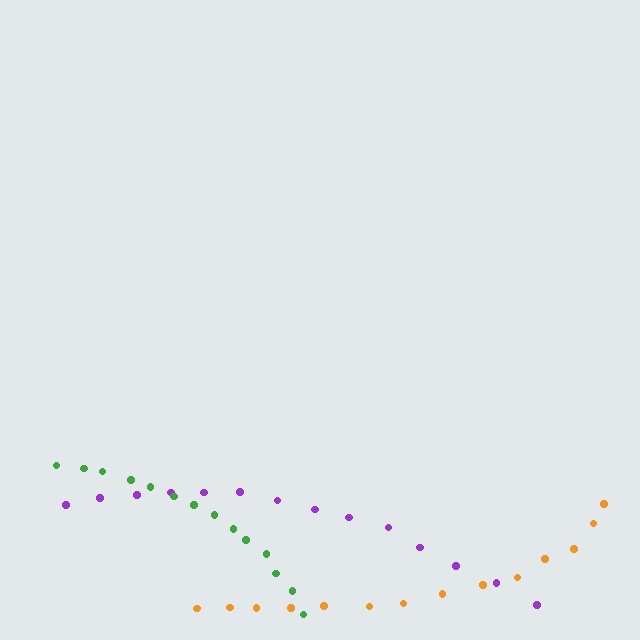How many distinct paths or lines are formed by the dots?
There are 3 distinct paths.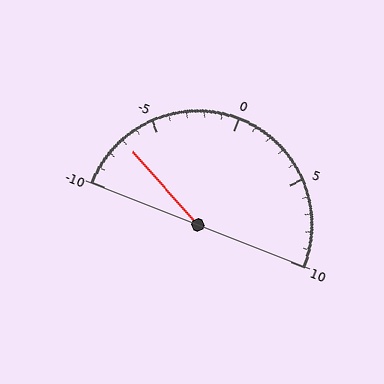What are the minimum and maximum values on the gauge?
The gauge ranges from -10 to 10.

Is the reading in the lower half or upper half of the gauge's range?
The reading is in the lower half of the range (-10 to 10).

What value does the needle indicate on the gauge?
The needle indicates approximately -7.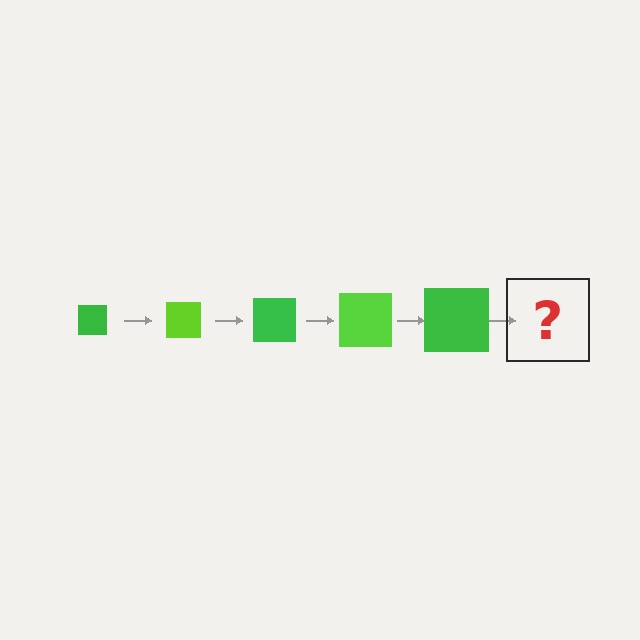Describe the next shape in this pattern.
It should be a lime square, larger than the previous one.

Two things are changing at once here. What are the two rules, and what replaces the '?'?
The two rules are that the square grows larger each step and the color cycles through green and lime. The '?' should be a lime square, larger than the previous one.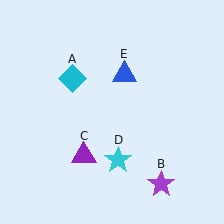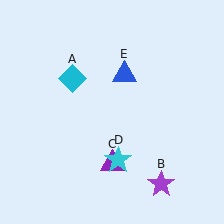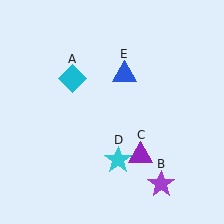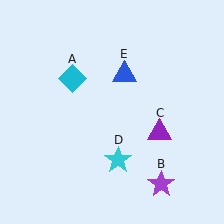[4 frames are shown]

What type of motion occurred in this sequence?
The purple triangle (object C) rotated counterclockwise around the center of the scene.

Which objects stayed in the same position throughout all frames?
Cyan diamond (object A) and purple star (object B) and cyan star (object D) and blue triangle (object E) remained stationary.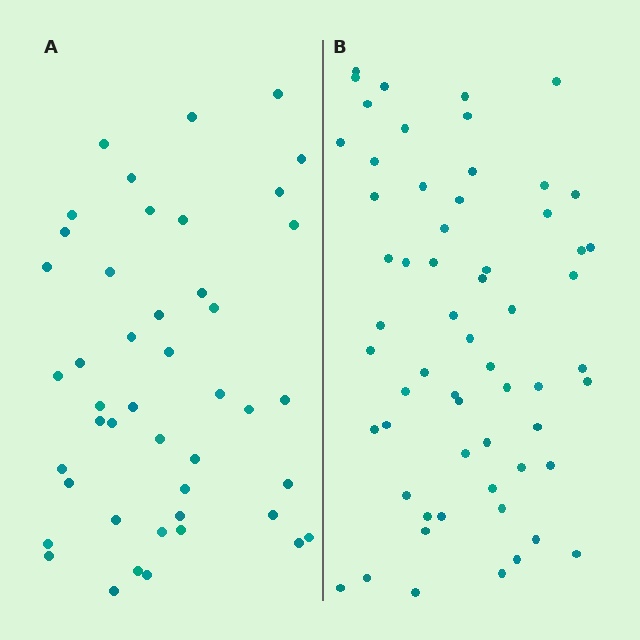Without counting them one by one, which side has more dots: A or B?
Region B (the right region) has more dots.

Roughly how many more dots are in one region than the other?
Region B has approximately 15 more dots than region A.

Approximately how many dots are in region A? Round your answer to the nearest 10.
About 40 dots. (The exact count is 45, which rounds to 40.)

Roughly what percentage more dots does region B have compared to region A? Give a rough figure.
About 35% more.